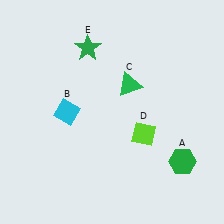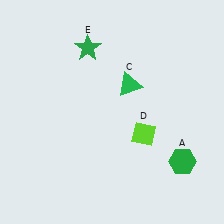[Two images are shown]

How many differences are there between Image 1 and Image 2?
There is 1 difference between the two images.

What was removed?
The cyan diamond (B) was removed in Image 2.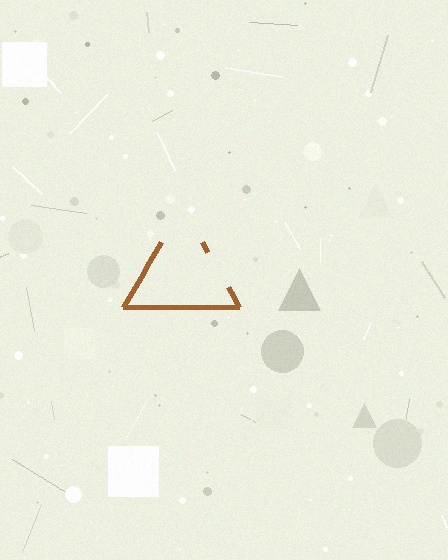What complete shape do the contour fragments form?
The contour fragments form a triangle.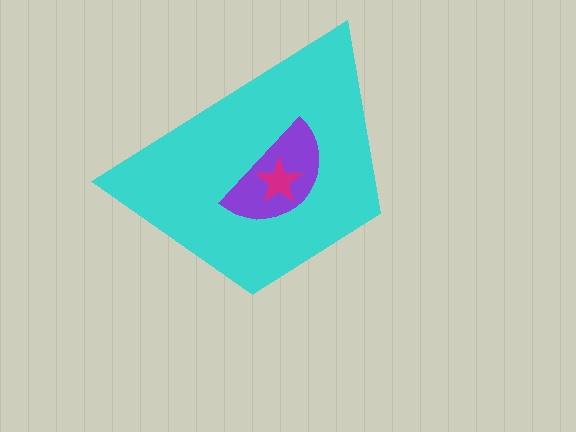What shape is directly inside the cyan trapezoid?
The purple semicircle.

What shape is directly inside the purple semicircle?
The magenta star.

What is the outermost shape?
The cyan trapezoid.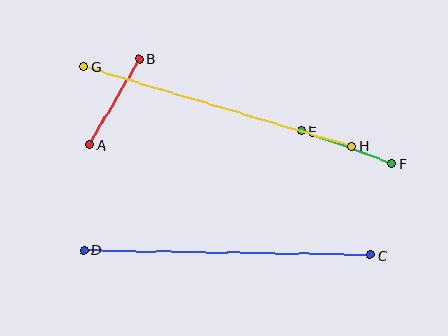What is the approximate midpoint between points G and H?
The midpoint is at approximately (217, 106) pixels.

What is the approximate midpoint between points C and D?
The midpoint is at approximately (227, 253) pixels.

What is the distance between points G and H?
The distance is approximately 279 pixels.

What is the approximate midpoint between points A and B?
The midpoint is at approximately (115, 102) pixels.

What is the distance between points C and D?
The distance is approximately 287 pixels.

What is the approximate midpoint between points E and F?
The midpoint is at approximately (347, 147) pixels.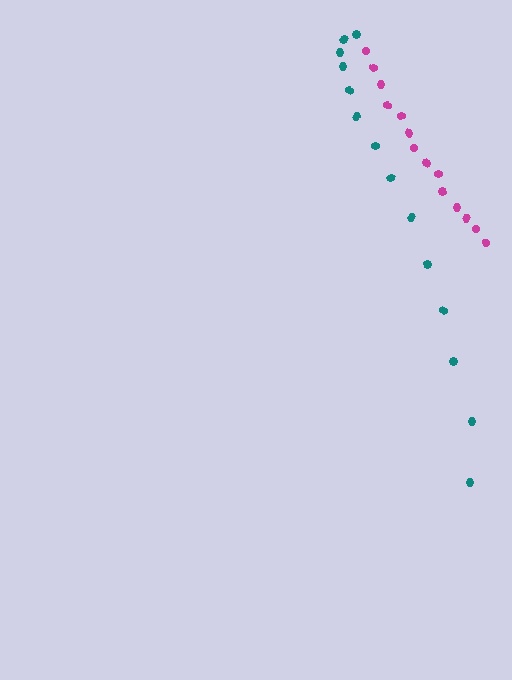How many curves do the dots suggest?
There are 2 distinct paths.